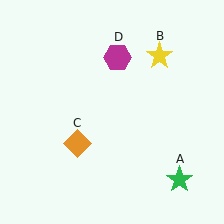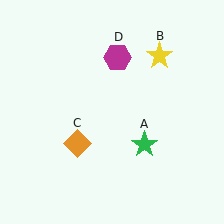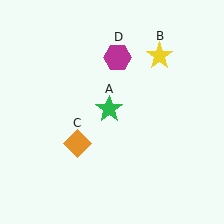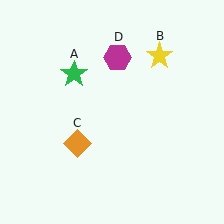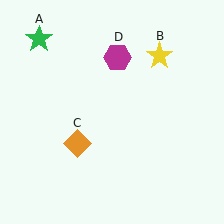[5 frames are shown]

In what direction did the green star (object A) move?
The green star (object A) moved up and to the left.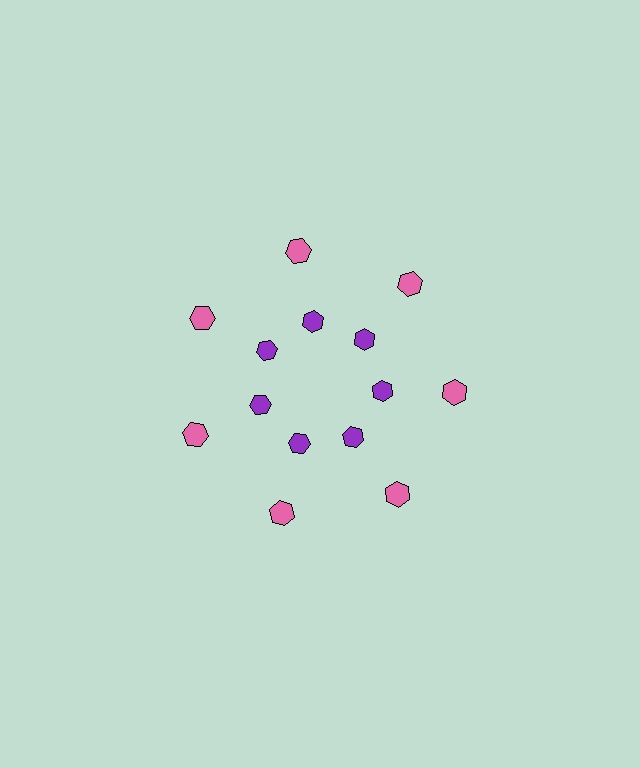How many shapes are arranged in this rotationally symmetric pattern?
There are 14 shapes, arranged in 7 groups of 2.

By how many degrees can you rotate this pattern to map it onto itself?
The pattern maps onto itself every 51 degrees of rotation.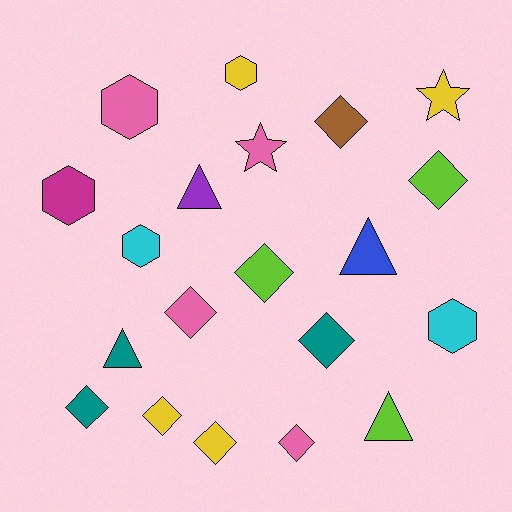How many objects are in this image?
There are 20 objects.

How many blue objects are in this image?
There is 1 blue object.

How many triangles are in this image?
There are 4 triangles.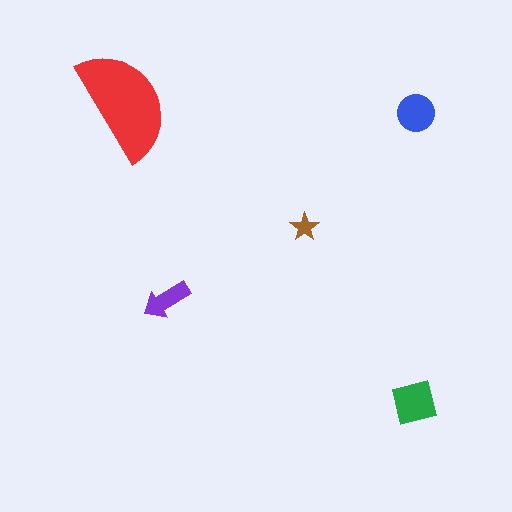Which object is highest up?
The red semicircle is topmost.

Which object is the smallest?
The brown star.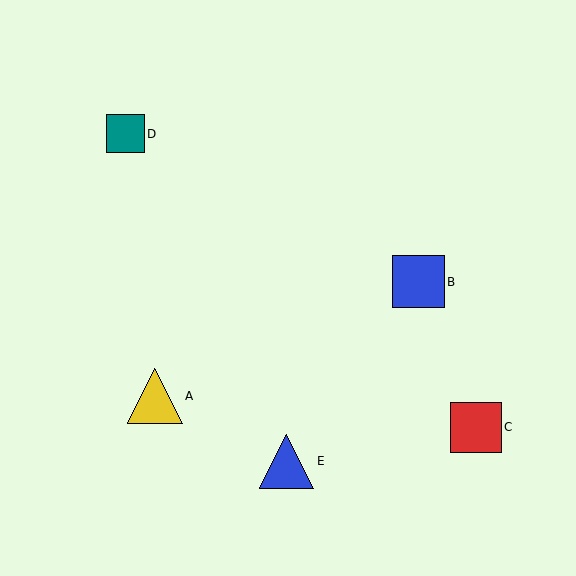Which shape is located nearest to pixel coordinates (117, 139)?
The teal square (labeled D) at (125, 134) is nearest to that location.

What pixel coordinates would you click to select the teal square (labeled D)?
Click at (125, 134) to select the teal square D.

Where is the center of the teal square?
The center of the teal square is at (125, 134).